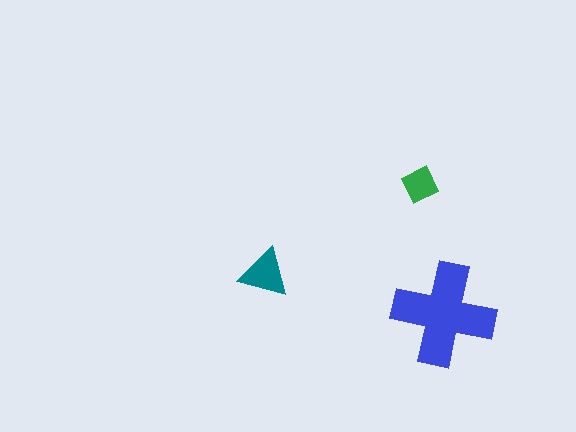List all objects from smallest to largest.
The green diamond, the teal triangle, the blue cross.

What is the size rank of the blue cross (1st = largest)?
1st.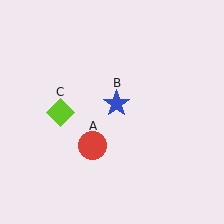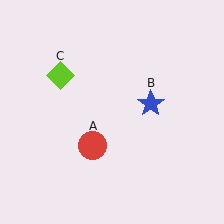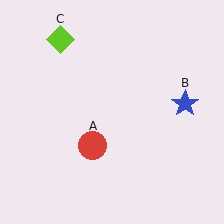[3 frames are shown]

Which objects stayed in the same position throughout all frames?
Red circle (object A) remained stationary.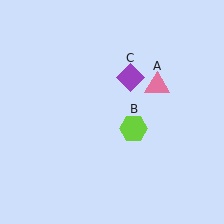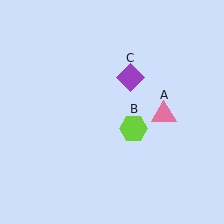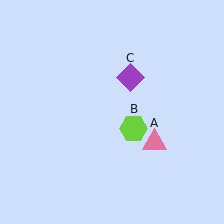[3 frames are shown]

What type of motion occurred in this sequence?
The pink triangle (object A) rotated clockwise around the center of the scene.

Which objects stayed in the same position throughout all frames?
Lime hexagon (object B) and purple diamond (object C) remained stationary.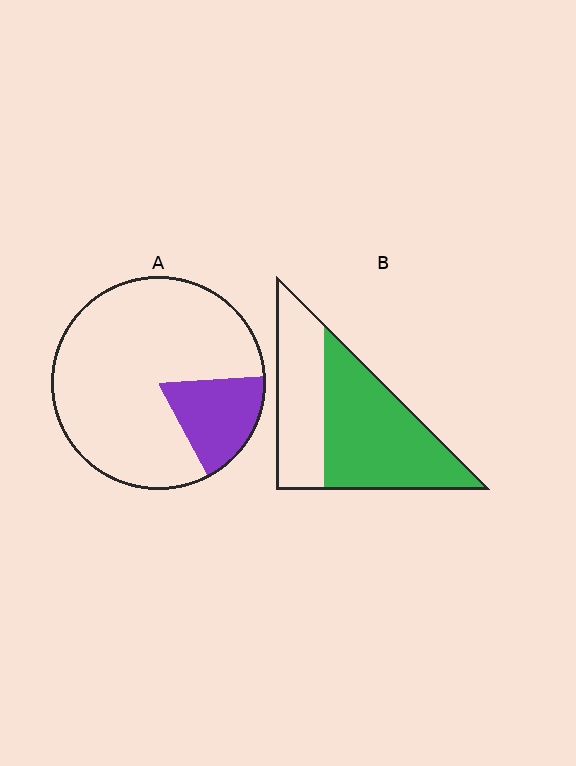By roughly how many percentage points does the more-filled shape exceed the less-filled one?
By roughly 40 percentage points (B over A).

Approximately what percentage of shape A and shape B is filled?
A is approximately 20% and B is approximately 60%.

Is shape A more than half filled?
No.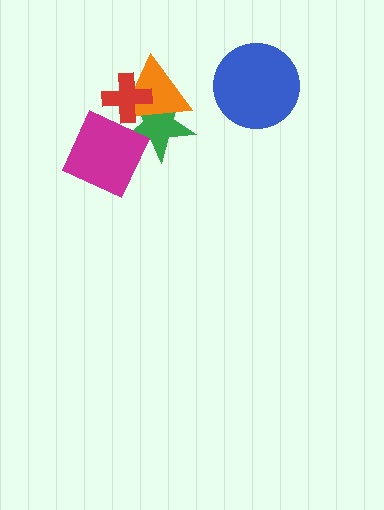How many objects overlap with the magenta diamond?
3 objects overlap with the magenta diamond.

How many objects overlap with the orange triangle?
3 objects overlap with the orange triangle.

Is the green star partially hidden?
Yes, it is partially covered by another shape.